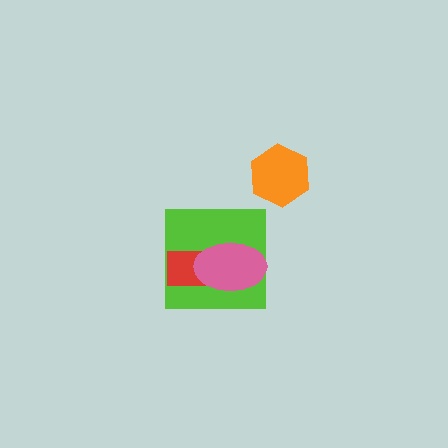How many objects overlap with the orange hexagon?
0 objects overlap with the orange hexagon.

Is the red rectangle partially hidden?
Yes, it is partially covered by another shape.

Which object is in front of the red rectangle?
The pink ellipse is in front of the red rectangle.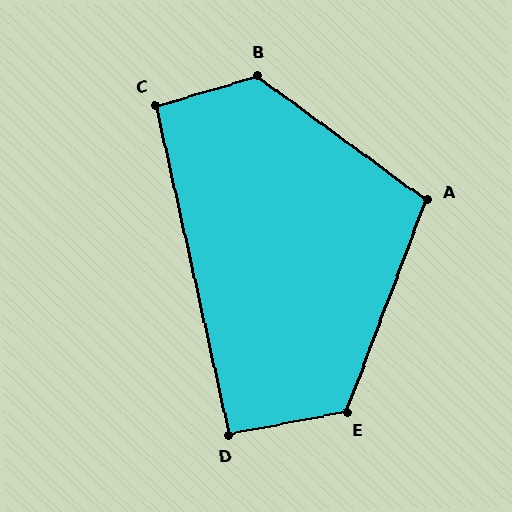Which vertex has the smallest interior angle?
D, at approximately 92 degrees.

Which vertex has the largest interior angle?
B, at approximately 127 degrees.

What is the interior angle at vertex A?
Approximately 105 degrees (obtuse).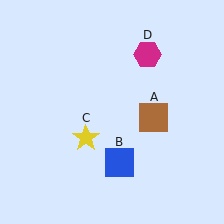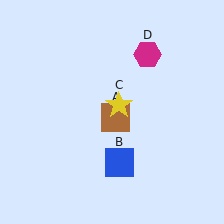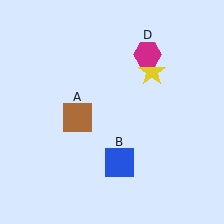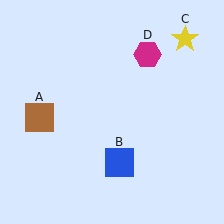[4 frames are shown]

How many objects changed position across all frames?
2 objects changed position: brown square (object A), yellow star (object C).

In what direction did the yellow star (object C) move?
The yellow star (object C) moved up and to the right.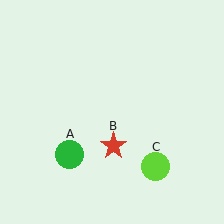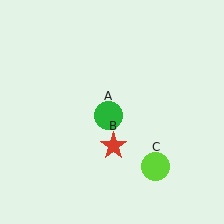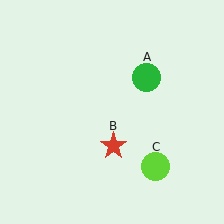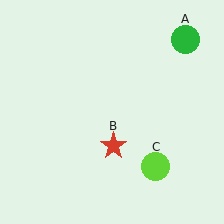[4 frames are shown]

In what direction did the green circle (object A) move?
The green circle (object A) moved up and to the right.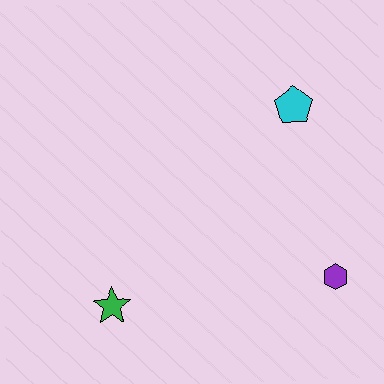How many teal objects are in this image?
There are no teal objects.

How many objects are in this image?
There are 3 objects.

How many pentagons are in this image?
There is 1 pentagon.